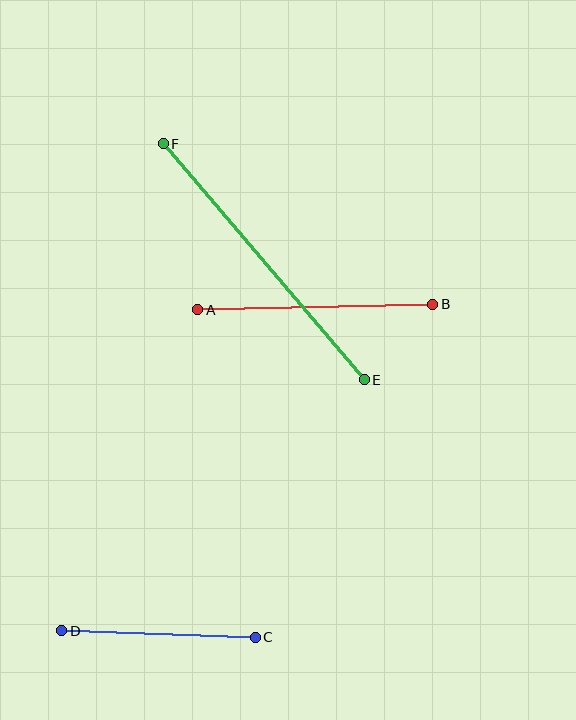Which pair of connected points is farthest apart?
Points E and F are farthest apart.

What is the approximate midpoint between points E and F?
The midpoint is at approximately (264, 262) pixels.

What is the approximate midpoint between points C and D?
The midpoint is at approximately (159, 634) pixels.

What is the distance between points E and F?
The distance is approximately 311 pixels.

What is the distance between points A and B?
The distance is approximately 235 pixels.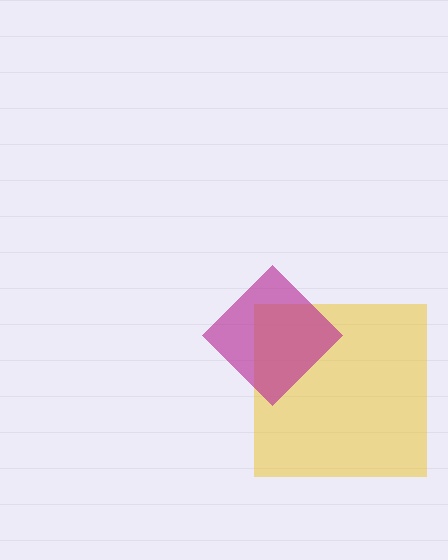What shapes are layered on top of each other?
The layered shapes are: a yellow square, a magenta diamond.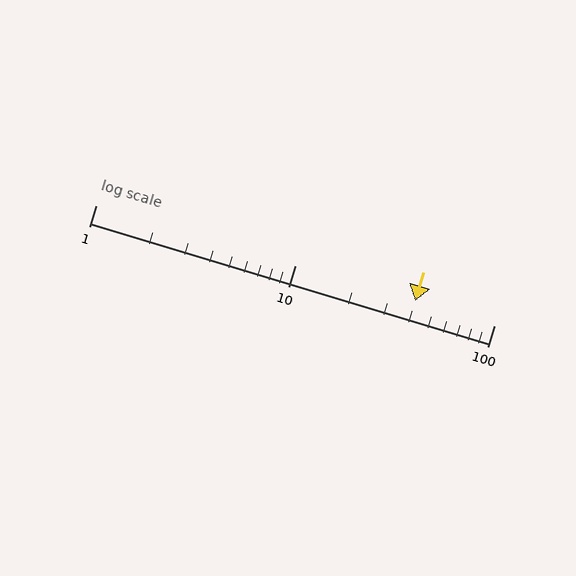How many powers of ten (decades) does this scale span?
The scale spans 2 decades, from 1 to 100.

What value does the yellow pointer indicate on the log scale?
The pointer indicates approximately 40.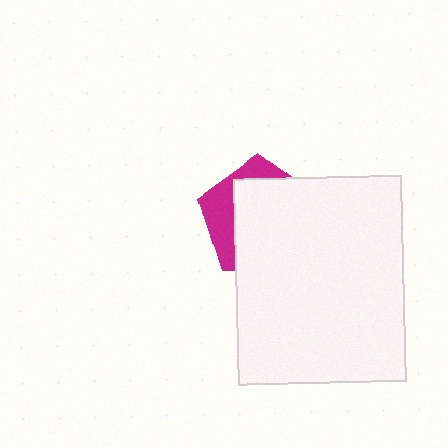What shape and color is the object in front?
The object in front is a white rectangle.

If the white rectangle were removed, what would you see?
You would see the complete magenta pentagon.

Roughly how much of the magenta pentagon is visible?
A small part of it is visible (roughly 31%).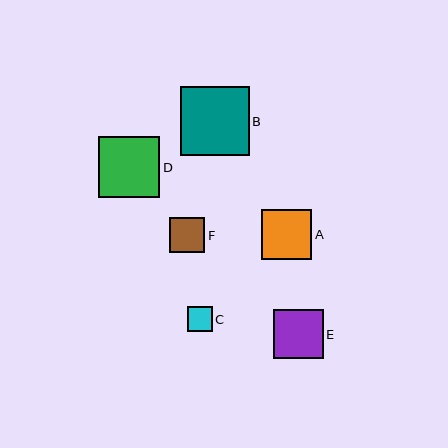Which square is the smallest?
Square C is the smallest with a size of approximately 25 pixels.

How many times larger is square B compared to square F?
Square B is approximately 2.0 times the size of square F.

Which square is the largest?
Square B is the largest with a size of approximately 69 pixels.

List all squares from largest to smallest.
From largest to smallest: B, D, A, E, F, C.